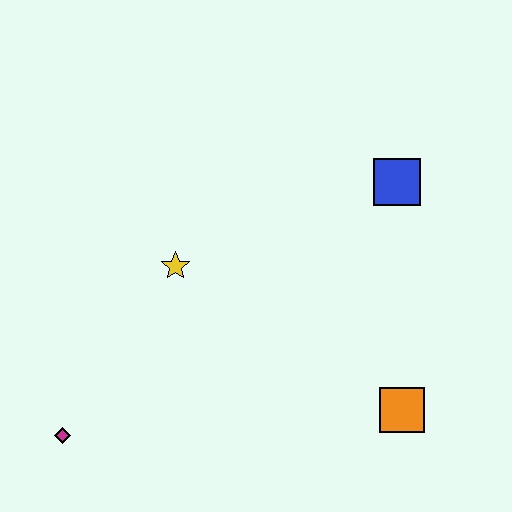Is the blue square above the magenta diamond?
Yes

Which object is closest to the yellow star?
The magenta diamond is closest to the yellow star.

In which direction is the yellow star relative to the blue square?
The yellow star is to the left of the blue square.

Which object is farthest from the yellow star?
The orange square is farthest from the yellow star.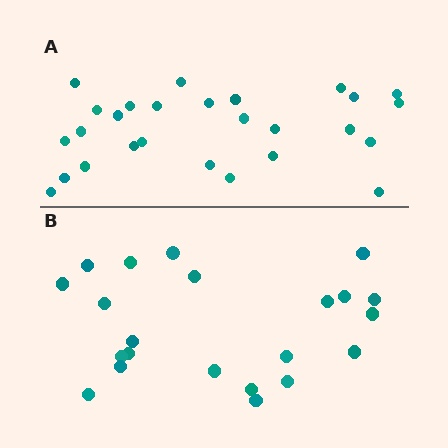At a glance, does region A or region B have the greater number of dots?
Region A (the top region) has more dots.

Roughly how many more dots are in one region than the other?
Region A has about 5 more dots than region B.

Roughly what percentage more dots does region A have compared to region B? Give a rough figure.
About 25% more.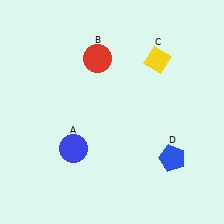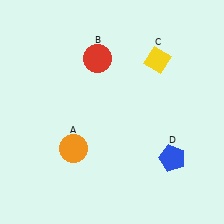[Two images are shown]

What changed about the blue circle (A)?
In Image 1, A is blue. In Image 2, it changed to orange.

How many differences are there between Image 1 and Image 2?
There is 1 difference between the two images.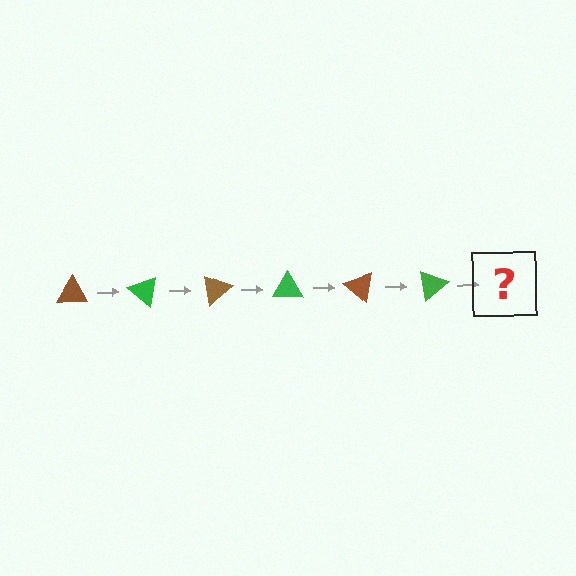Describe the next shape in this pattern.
It should be a brown triangle, rotated 240 degrees from the start.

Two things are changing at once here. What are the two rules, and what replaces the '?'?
The two rules are that it rotates 40 degrees each step and the color cycles through brown and green. The '?' should be a brown triangle, rotated 240 degrees from the start.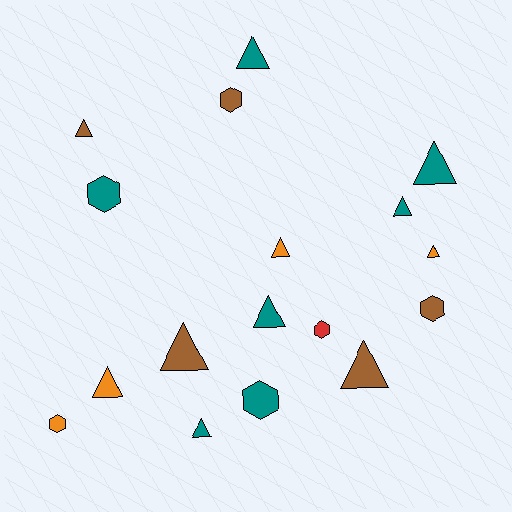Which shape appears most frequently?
Triangle, with 11 objects.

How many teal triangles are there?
There are 5 teal triangles.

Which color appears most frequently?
Teal, with 7 objects.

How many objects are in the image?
There are 17 objects.